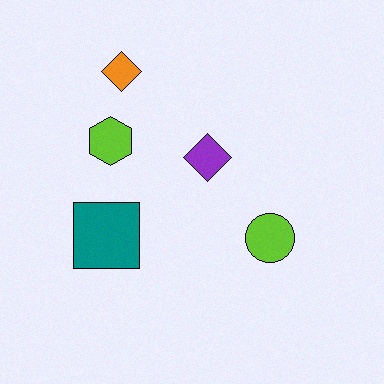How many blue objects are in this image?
There are no blue objects.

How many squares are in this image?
There is 1 square.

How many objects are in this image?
There are 5 objects.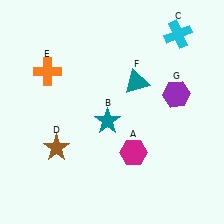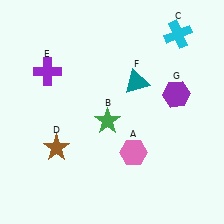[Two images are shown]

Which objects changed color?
A changed from magenta to pink. B changed from teal to green. E changed from orange to purple.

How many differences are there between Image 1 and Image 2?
There are 3 differences between the two images.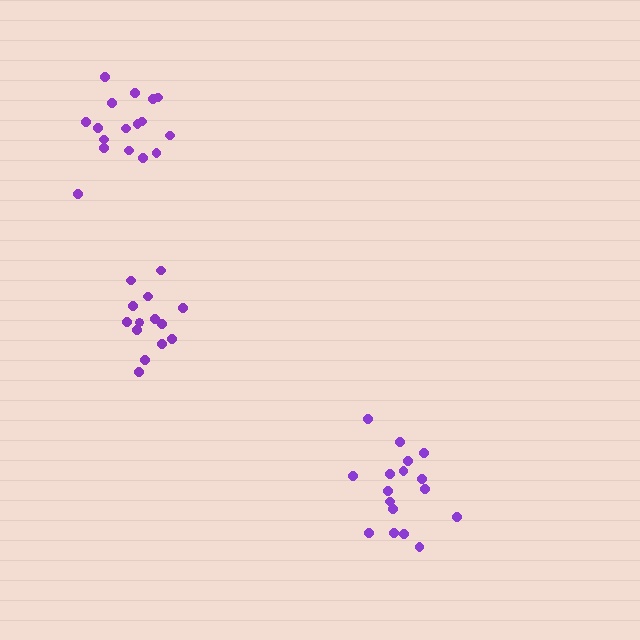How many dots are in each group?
Group 1: 17 dots, Group 2: 14 dots, Group 3: 17 dots (48 total).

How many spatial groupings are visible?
There are 3 spatial groupings.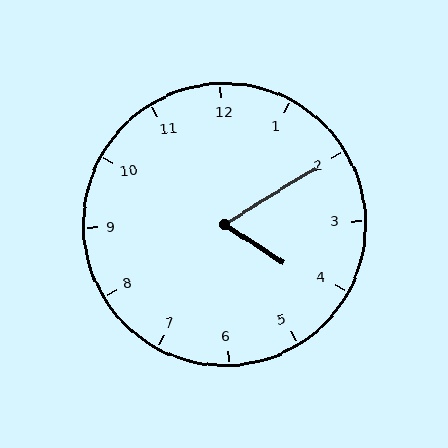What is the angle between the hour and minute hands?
Approximately 65 degrees.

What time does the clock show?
4:10.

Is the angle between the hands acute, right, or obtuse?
It is acute.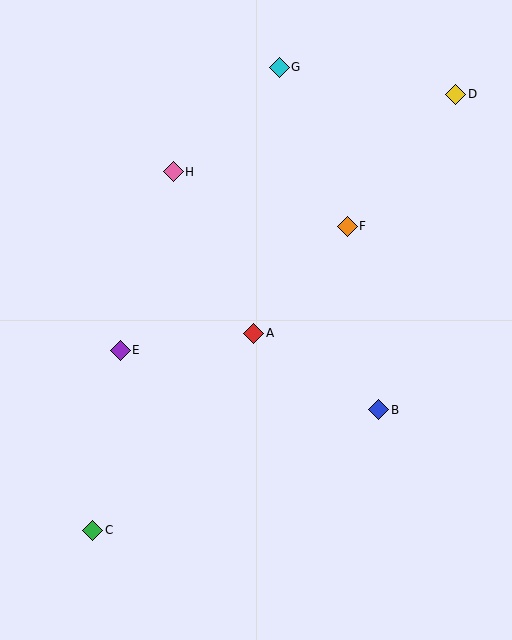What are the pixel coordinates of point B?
Point B is at (379, 410).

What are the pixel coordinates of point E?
Point E is at (120, 350).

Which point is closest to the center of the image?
Point A at (254, 333) is closest to the center.